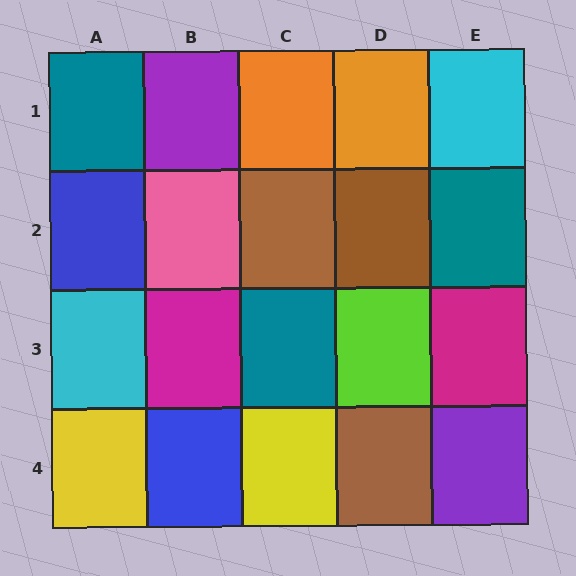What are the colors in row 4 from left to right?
Yellow, blue, yellow, brown, purple.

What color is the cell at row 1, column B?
Purple.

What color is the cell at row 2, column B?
Pink.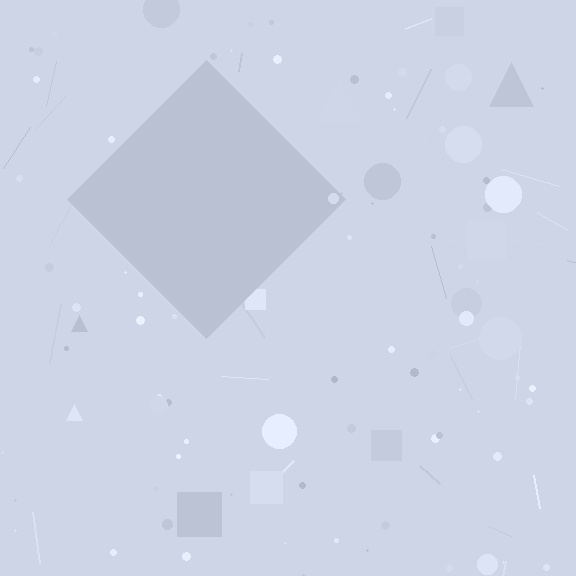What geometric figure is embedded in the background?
A diamond is embedded in the background.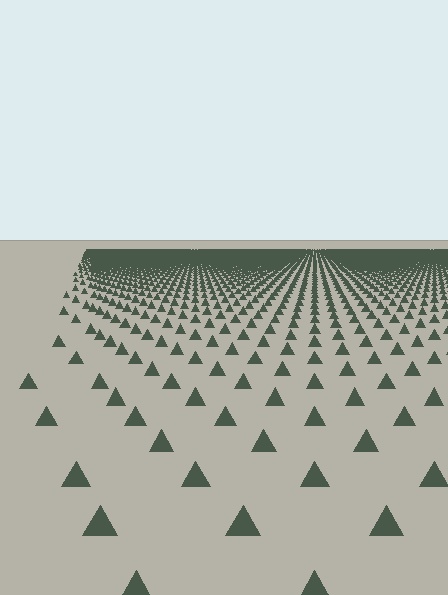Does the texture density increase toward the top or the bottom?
Density increases toward the top.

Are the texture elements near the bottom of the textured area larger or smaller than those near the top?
Larger. Near the bottom, elements are closer to the viewer and appear at a bigger on-screen size.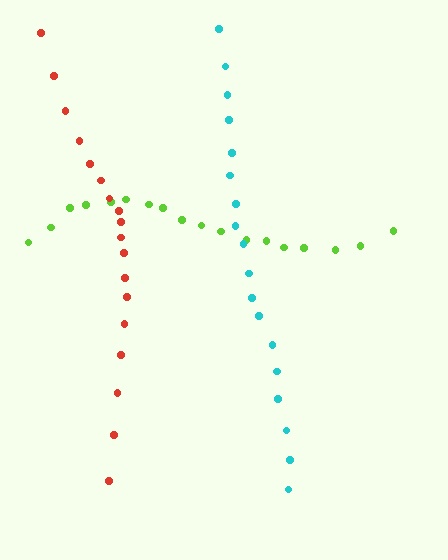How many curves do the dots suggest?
There are 3 distinct paths.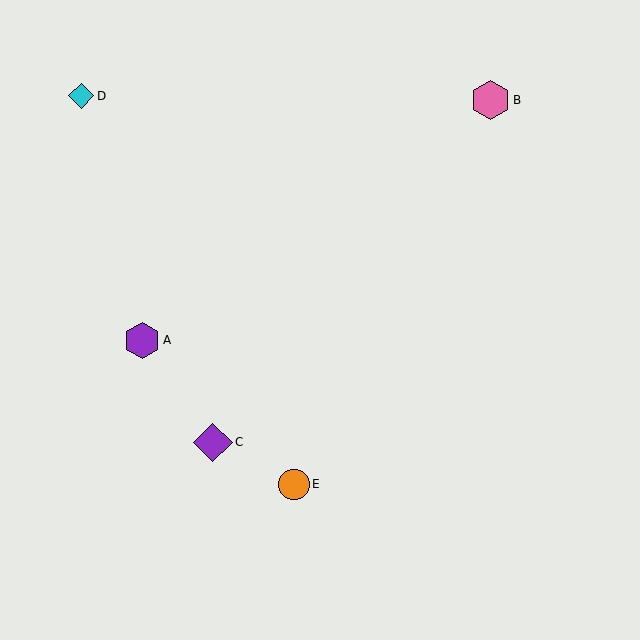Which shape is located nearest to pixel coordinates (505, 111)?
The pink hexagon (labeled B) at (491, 100) is nearest to that location.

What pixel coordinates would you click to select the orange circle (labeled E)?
Click at (294, 484) to select the orange circle E.